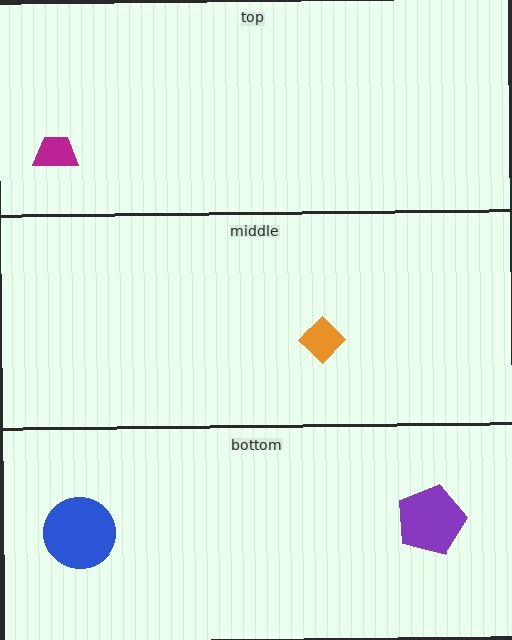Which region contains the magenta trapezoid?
The top region.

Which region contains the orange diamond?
The middle region.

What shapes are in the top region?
The magenta trapezoid.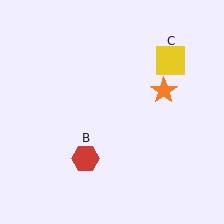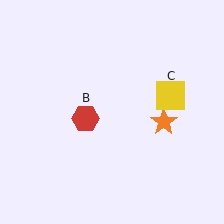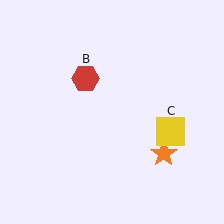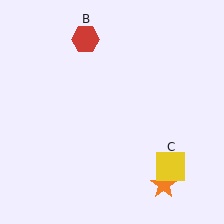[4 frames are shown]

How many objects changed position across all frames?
3 objects changed position: orange star (object A), red hexagon (object B), yellow square (object C).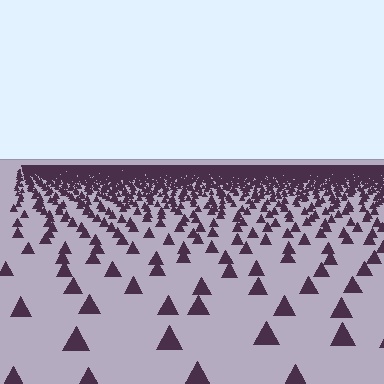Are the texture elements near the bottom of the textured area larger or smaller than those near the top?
Larger. Near the bottom, elements are closer to the viewer and appear at a bigger on-screen size.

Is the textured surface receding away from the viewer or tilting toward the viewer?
The surface is receding away from the viewer. Texture elements get smaller and denser toward the top.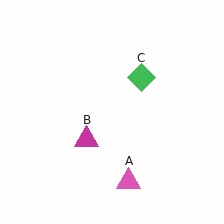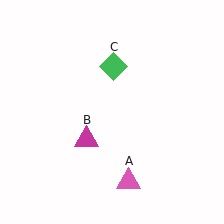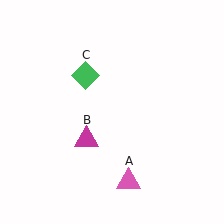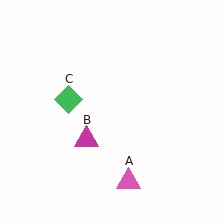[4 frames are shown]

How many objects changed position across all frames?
1 object changed position: green diamond (object C).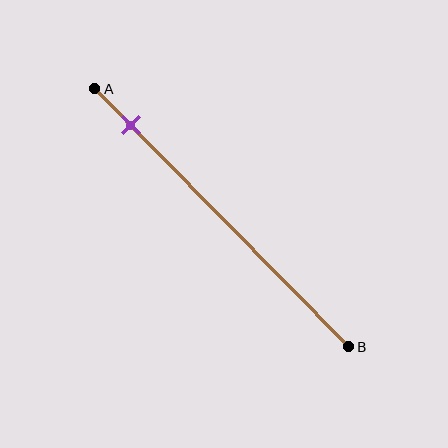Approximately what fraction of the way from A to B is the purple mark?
The purple mark is approximately 15% of the way from A to B.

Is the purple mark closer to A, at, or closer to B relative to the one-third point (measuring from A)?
The purple mark is closer to point A than the one-third point of segment AB.